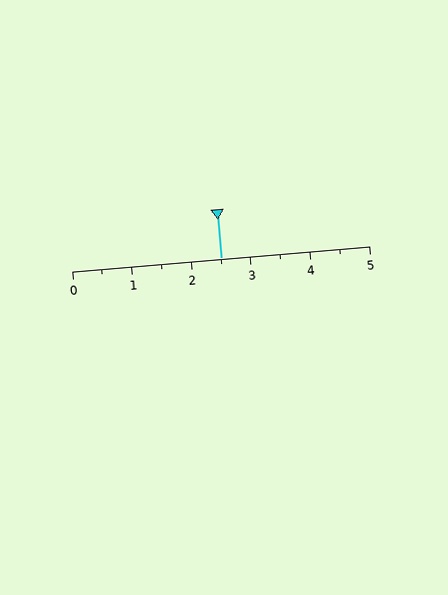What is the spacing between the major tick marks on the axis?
The major ticks are spaced 1 apart.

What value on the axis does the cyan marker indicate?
The marker indicates approximately 2.5.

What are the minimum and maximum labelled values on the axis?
The axis runs from 0 to 5.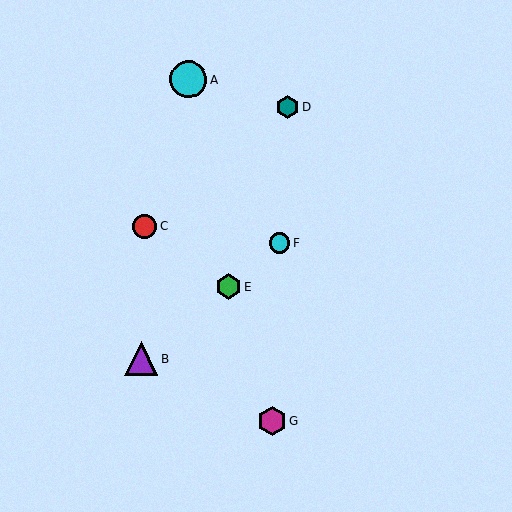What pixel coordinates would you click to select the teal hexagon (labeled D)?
Click at (288, 107) to select the teal hexagon D.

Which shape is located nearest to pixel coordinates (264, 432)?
The magenta hexagon (labeled G) at (272, 421) is nearest to that location.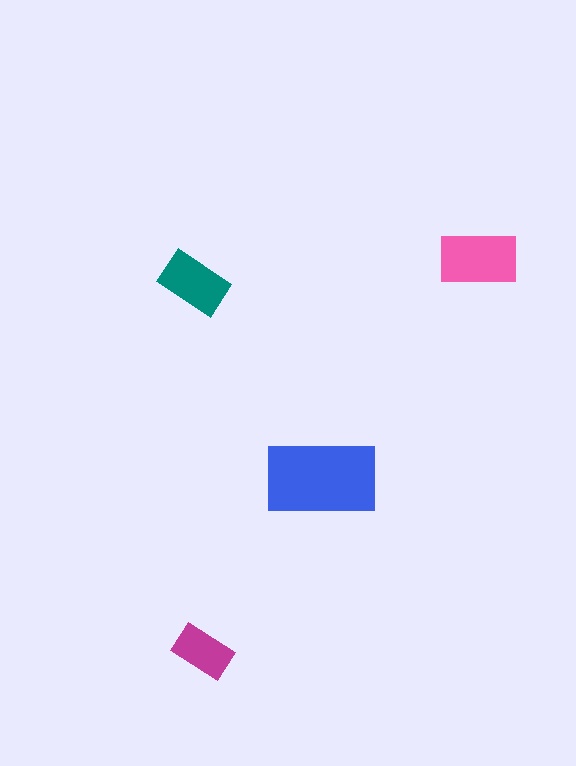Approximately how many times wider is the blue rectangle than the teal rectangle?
About 1.5 times wider.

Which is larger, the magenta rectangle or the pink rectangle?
The pink one.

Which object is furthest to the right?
The pink rectangle is rightmost.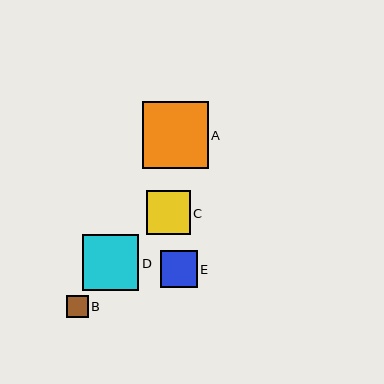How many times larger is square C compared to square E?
Square C is approximately 1.2 times the size of square E.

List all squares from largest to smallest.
From largest to smallest: A, D, C, E, B.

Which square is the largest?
Square A is the largest with a size of approximately 66 pixels.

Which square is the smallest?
Square B is the smallest with a size of approximately 22 pixels.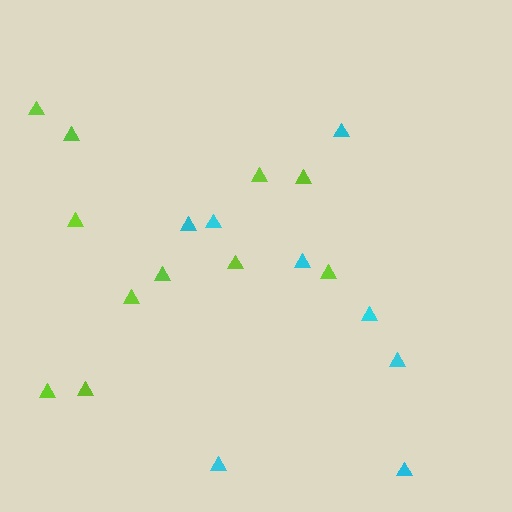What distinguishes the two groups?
There are 2 groups: one group of lime triangles (11) and one group of cyan triangles (8).